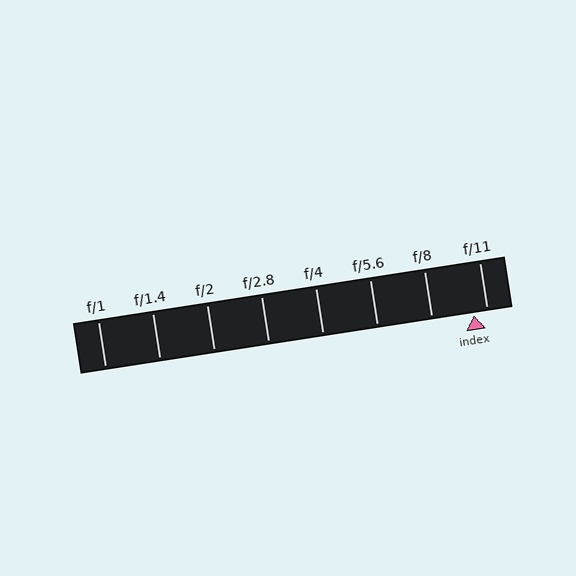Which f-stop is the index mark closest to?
The index mark is closest to f/11.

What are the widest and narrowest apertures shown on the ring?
The widest aperture shown is f/1 and the narrowest is f/11.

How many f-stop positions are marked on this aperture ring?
There are 8 f-stop positions marked.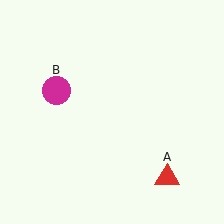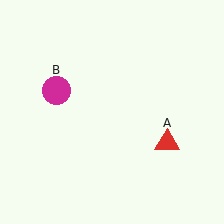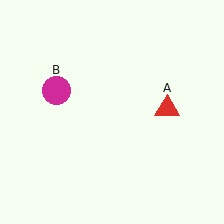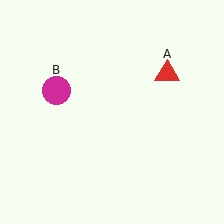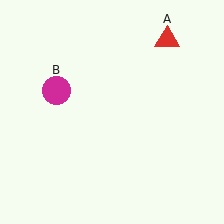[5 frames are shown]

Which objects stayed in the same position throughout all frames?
Magenta circle (object B) remained stationary.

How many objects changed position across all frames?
1 object changed position: red triangle (object A).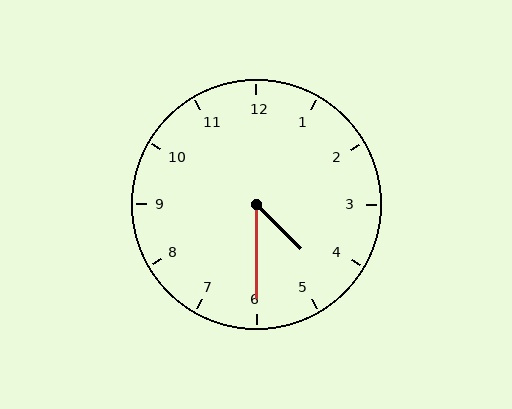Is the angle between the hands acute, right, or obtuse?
It is acute.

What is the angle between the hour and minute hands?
Approximately 45 degrees.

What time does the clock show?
4:30.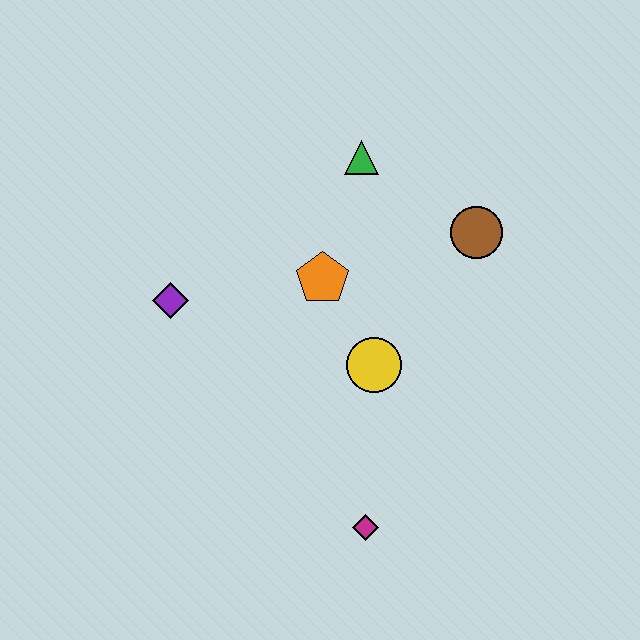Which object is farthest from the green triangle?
The magenta diamond is farthest from the green triangle.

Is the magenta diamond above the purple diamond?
No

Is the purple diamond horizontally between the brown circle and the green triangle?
No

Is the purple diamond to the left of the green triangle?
Yes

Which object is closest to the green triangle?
The orange pentagon is closest to the green triangle.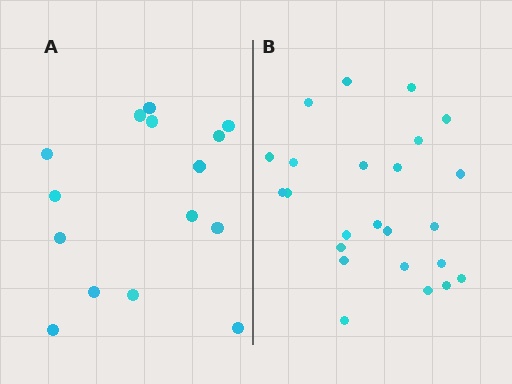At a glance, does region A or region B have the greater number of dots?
Region B (the right region) has more dots.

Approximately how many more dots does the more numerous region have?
Region B has roughly 8 or so more dots than region A.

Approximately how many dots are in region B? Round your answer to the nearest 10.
About 20 dots. (The exact count is 24, which rounds to 20.)